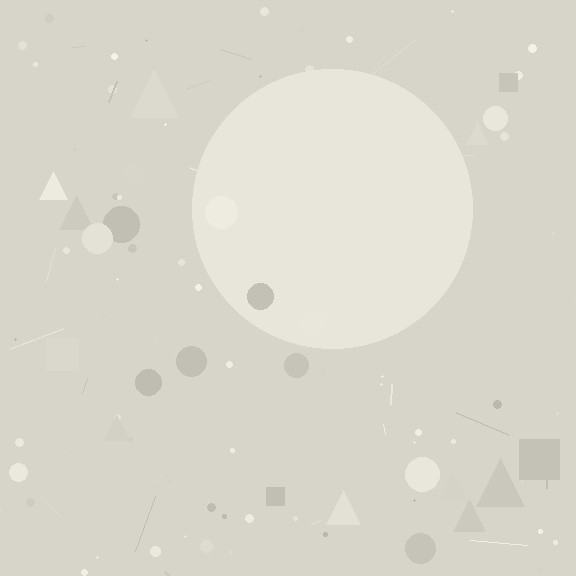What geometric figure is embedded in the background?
A circle is embedded in the background.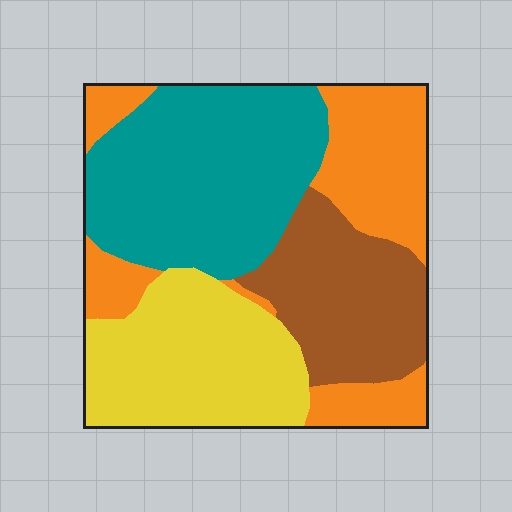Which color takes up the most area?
Teal, at roughly 30%.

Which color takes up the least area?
Brown, at roughly 20%.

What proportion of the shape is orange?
Orange covers roughly 25% of the shape.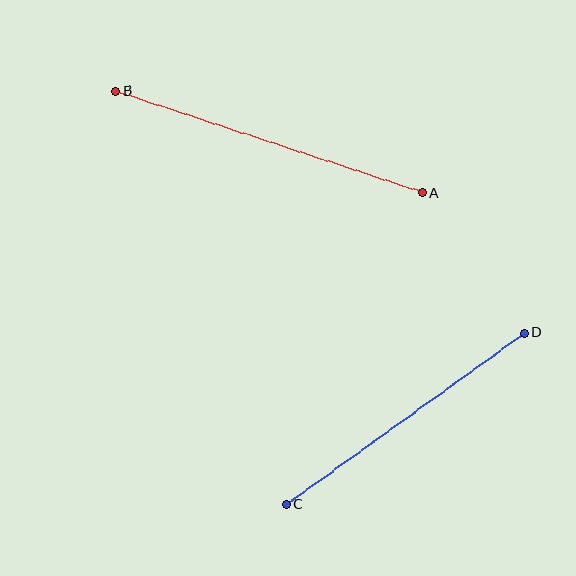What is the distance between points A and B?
The distance is approximately 323 pixels.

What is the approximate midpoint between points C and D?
The midpoint is at approximately (405, 419) pixels.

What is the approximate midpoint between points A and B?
The midpoint is at approximately (269, 142) pixels.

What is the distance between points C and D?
The distance is approximately 293 pixels.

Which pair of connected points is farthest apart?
Points A and B are farthest apart.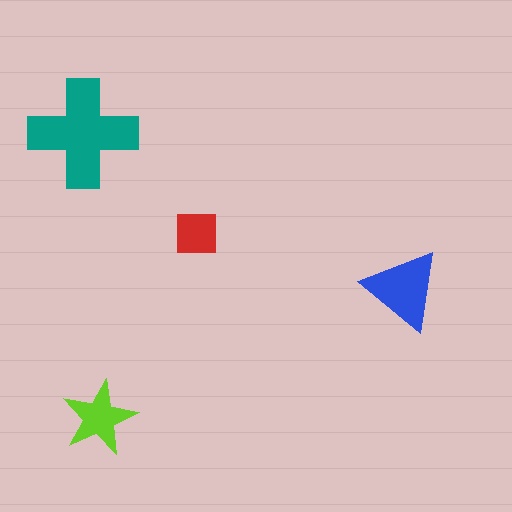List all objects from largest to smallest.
The teal cross, the blue triangle, the lime star, the red square.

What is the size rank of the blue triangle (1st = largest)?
2nd.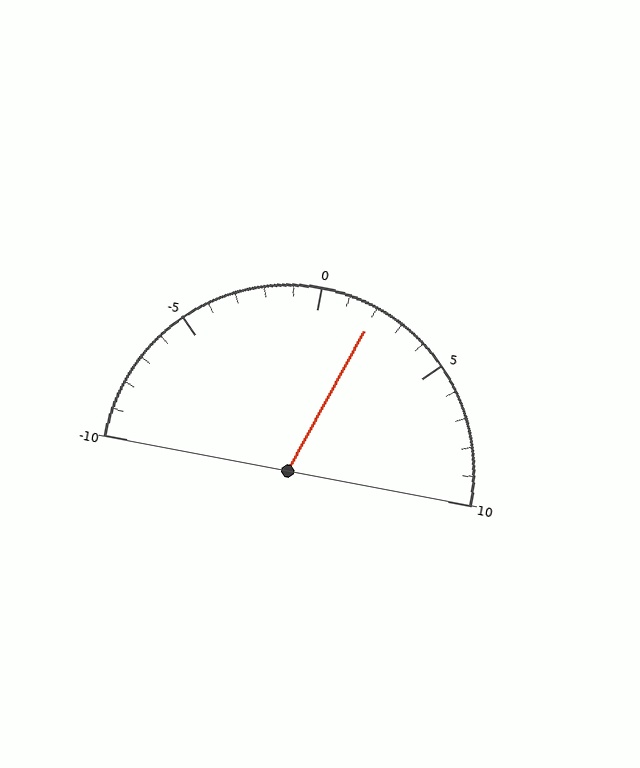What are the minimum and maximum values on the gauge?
The gauge ranges from -10 to 10.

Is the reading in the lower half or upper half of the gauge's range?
The reading is in the upper half of the range (-10 to 10).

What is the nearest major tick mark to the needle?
The nearest major tick mark is 0.